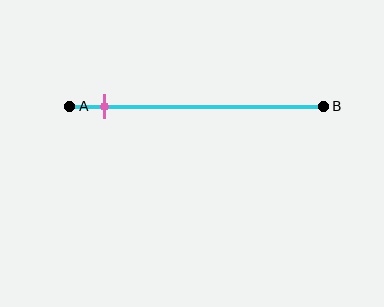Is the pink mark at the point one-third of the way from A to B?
No, the mark is at about 15% from A, not at the 33% one-third point.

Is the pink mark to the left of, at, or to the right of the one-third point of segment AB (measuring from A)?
The pink mark is to the left of the one-third point of segment AB.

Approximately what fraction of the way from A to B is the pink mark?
The pink mark is approximately 15% of the way from A to B.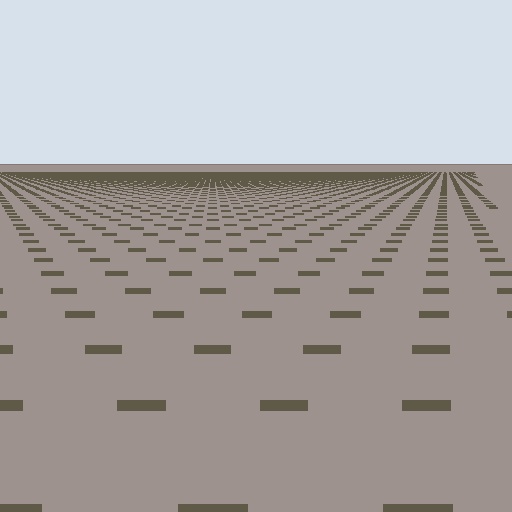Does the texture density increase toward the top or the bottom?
Density increases toward the top.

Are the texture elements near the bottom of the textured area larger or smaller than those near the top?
Larger. Near the bottom, elements are closer to the viewer and appear at a bigger on-screen size.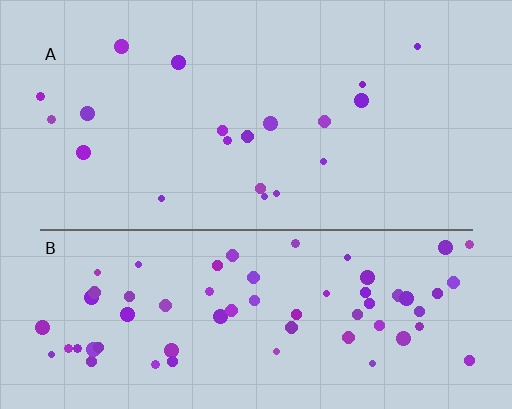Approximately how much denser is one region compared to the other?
Approximately 3.2× — region B over region A.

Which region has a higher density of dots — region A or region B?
B (the bottom).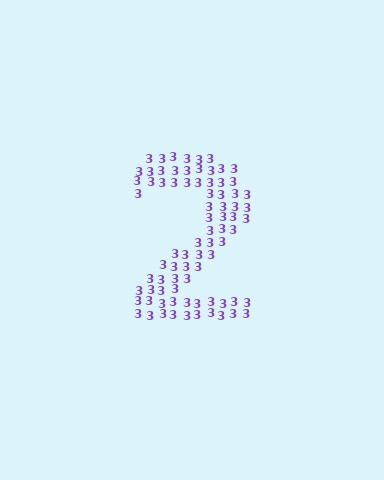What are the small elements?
The small elements are digit 3's.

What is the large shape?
The large shape is the digit 2.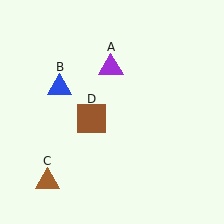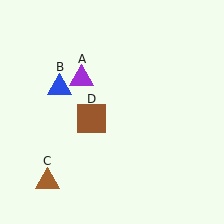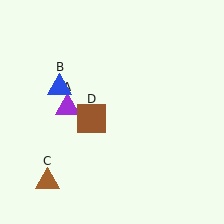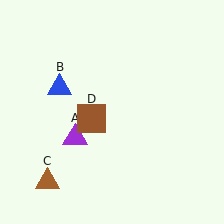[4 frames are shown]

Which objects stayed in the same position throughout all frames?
Blue triangle (object B) and brown triangle (object C) and brown square (object D) remained stationary.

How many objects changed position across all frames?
1 object changed position: purple triangle (object A).